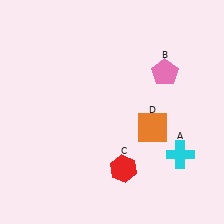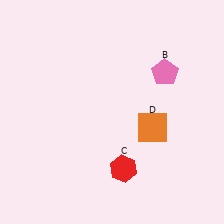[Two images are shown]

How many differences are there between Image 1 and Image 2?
There is 1 difference between the two images.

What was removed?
The cyan cross (A) was removed in Image 2.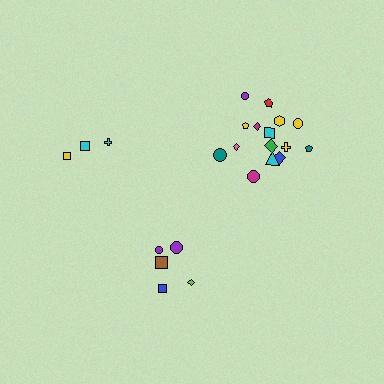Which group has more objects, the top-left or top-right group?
The top-right group.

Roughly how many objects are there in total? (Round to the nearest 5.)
Roughly 25 objects in total.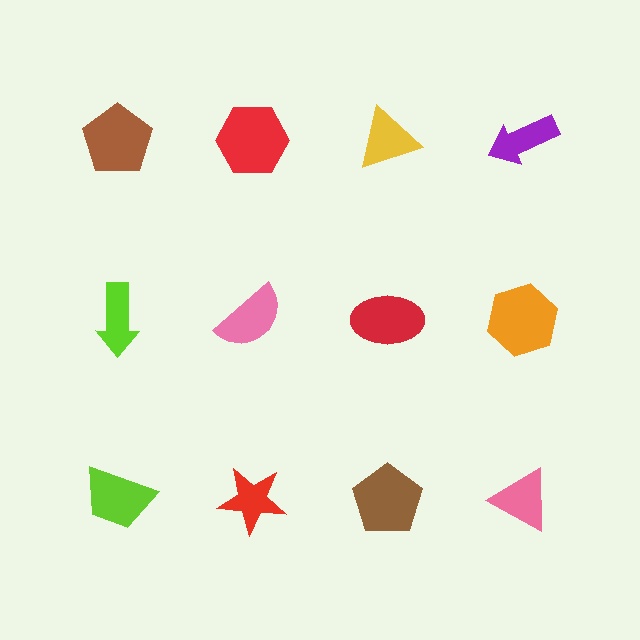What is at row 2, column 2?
A pink semicircle.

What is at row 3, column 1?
A lime trapezoid.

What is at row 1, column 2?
A red hexagon.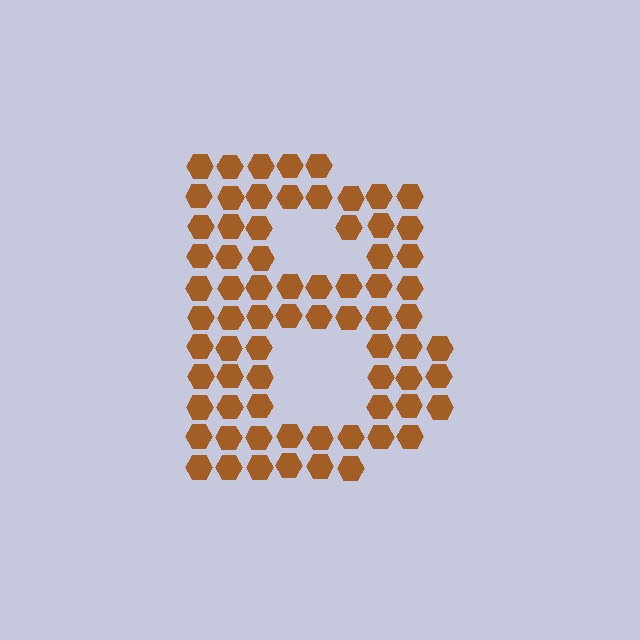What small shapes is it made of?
It is made of small hexagons.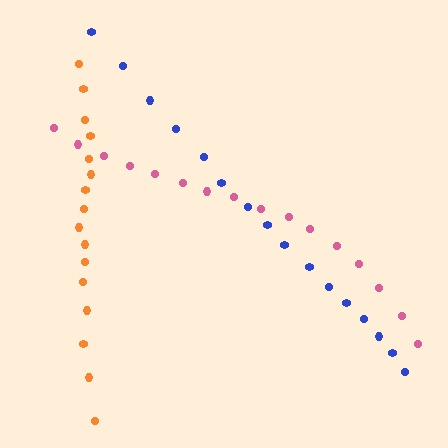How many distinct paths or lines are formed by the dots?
There are 3 distinct paths.